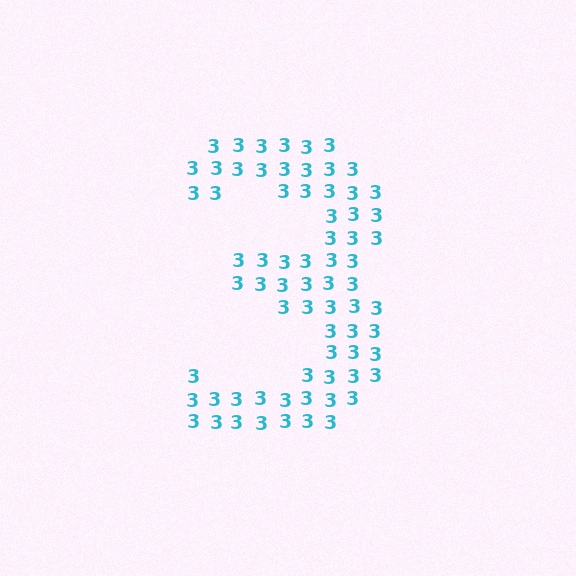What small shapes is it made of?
It is made of small digit 3's.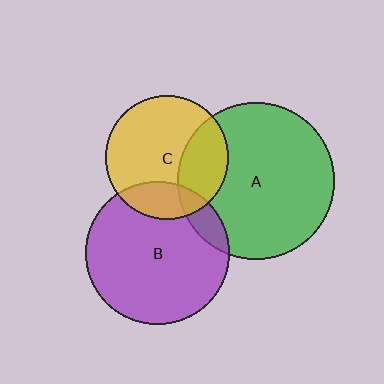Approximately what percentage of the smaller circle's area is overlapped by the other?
Approximately 10%.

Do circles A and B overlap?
Yes.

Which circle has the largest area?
Circle A (green).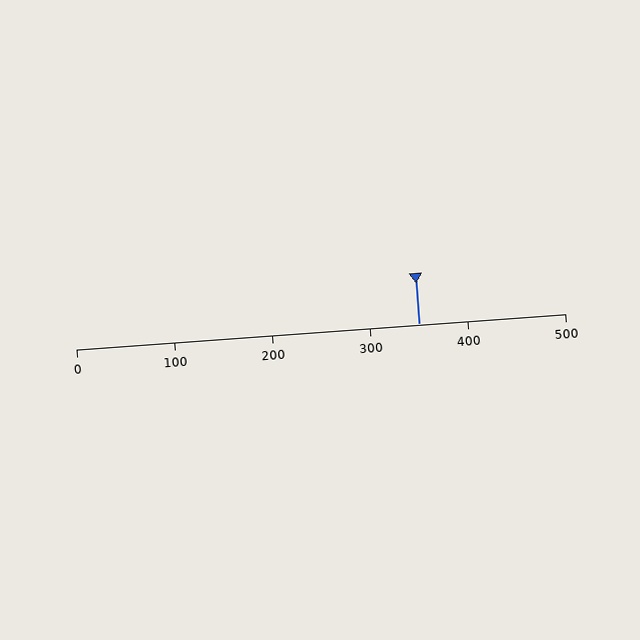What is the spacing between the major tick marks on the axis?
The major ticks are spaced 100 apart.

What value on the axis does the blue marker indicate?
The marker indicates approximately 350.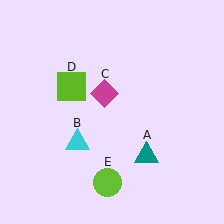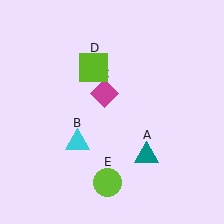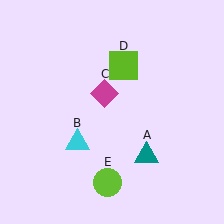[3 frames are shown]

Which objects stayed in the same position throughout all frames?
Teal triangle (object A) and cyan triangle (object B) and magenta diamond (object C) and lime circle (object E) remained stationary.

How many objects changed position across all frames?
1 object changed position: lime square (object D).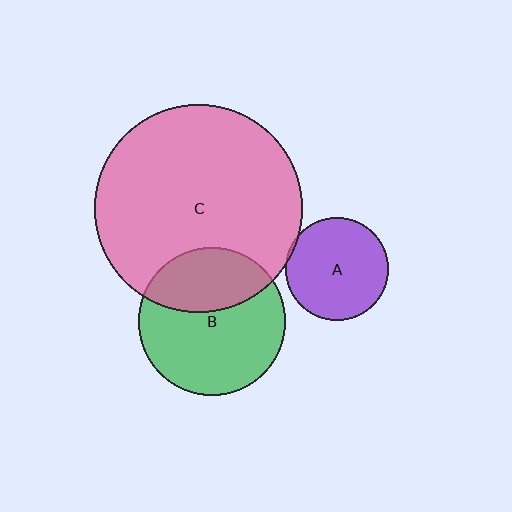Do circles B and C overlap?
Yes.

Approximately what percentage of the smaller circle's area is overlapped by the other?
Approximately 35%.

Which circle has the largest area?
Circle C (pink).